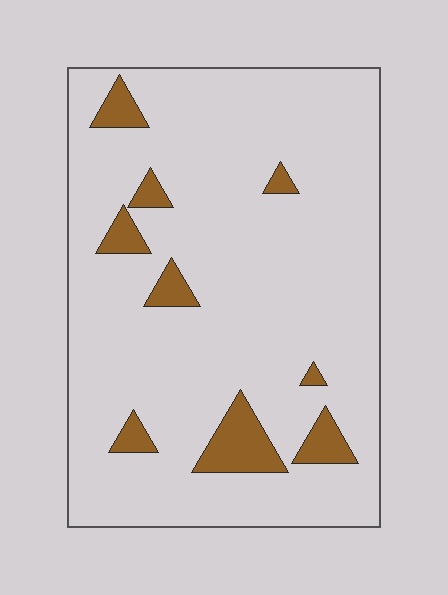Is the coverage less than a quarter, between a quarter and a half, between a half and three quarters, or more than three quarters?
Less than a quarter.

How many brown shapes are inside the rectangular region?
9.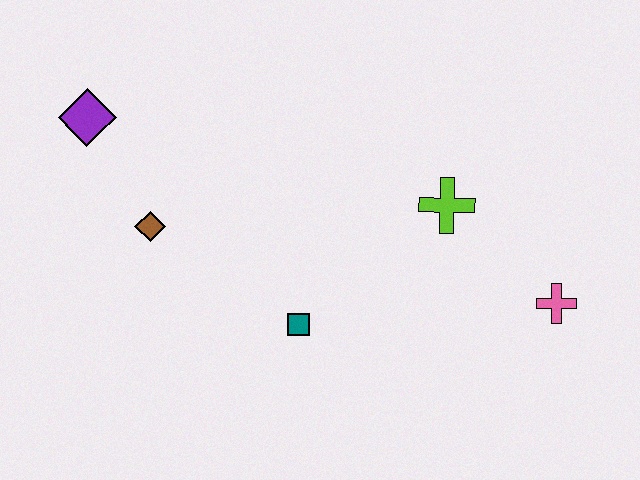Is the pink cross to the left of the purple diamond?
No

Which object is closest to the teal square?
The brown diamond is closest to the teal square.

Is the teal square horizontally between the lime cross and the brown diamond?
Yes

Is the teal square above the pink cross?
No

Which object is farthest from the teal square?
The purple diamond is farthest from the teal square.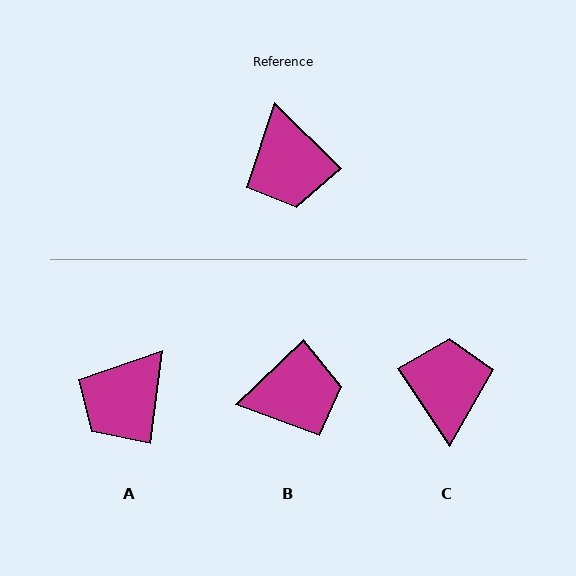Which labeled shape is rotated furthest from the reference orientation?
C, about 168 degrees away.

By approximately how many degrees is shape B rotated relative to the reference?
Approximately 88 degrees counter-clockwise.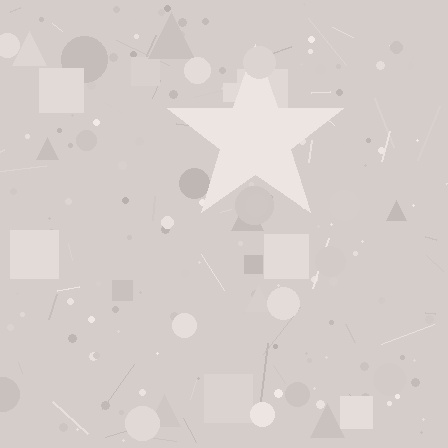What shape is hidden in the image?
A star is hidden in the image.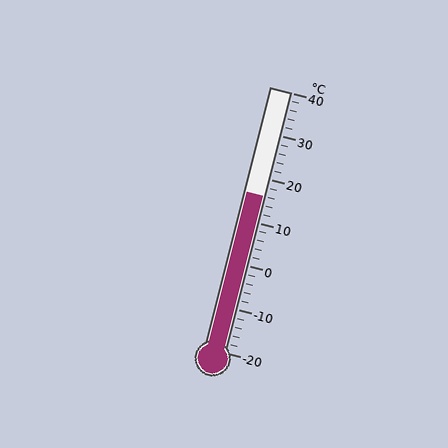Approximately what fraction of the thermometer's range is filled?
The thermometer is filled to approximately 60% of its range.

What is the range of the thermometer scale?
The thermometer scale ranges from -20°C to 40°C.